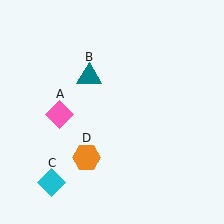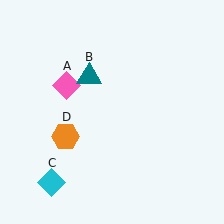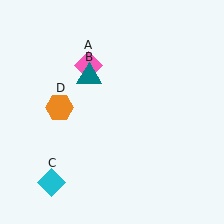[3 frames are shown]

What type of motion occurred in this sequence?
The pink diamond (object A), orange hexagon (object D) rotated clockwise around the center of the scene.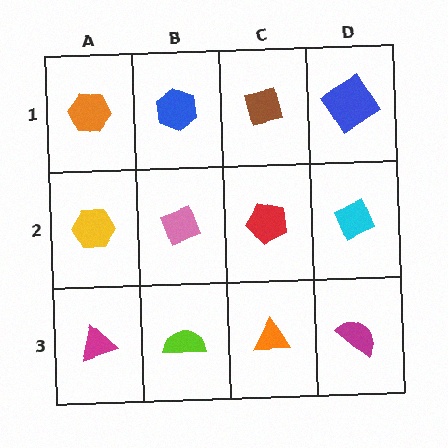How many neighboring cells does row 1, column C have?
3.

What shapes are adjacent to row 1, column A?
A yellow hexagon (row 2, column A), a blue hexagon (row 1, column B).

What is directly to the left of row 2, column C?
A pink diamond.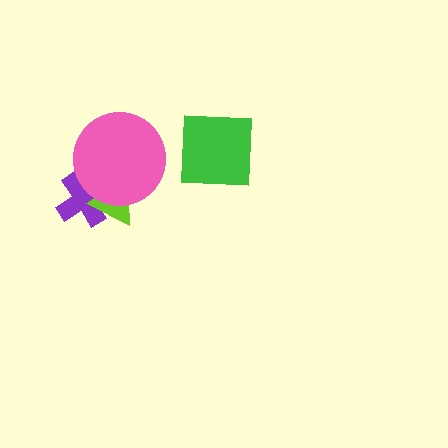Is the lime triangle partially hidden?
Yes, it is partially covered by another shape.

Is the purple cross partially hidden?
Yes, it is partially covered by another shape.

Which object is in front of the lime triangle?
The pink circle is in front of the lime triangle.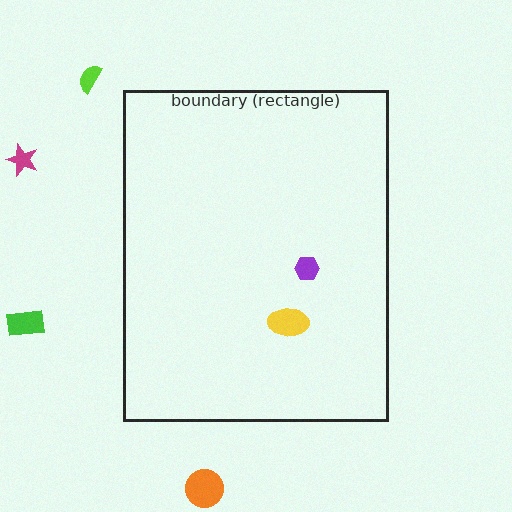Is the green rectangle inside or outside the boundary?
Outside.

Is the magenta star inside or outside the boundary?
Outside.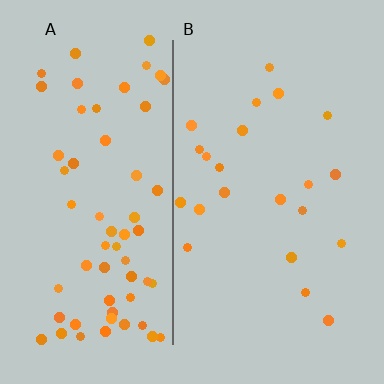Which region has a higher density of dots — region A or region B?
A (the left).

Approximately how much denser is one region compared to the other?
Approximately 2.9× — region A over region B.